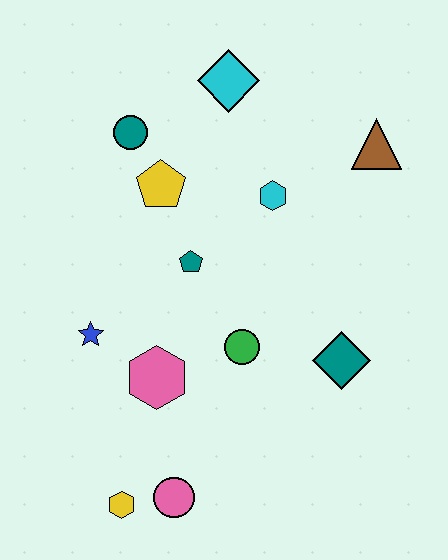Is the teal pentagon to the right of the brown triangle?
No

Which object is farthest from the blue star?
The brown triangle is farthest from the blue star.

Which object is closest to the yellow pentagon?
The teal circle is closest to the yellow pentagon.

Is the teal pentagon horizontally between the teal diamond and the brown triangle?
No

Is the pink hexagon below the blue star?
Yes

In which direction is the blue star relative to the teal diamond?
The blue star is to the left of the teal diamond.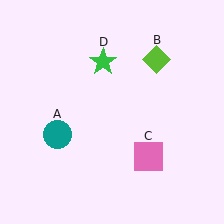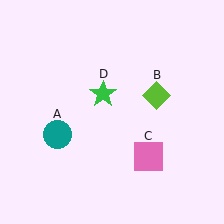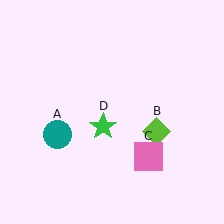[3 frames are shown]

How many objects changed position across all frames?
2 objects changed position: lime diamond (object B), green star (object D).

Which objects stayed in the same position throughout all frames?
Teal circle (object A) and pink square (object C) remained stationary.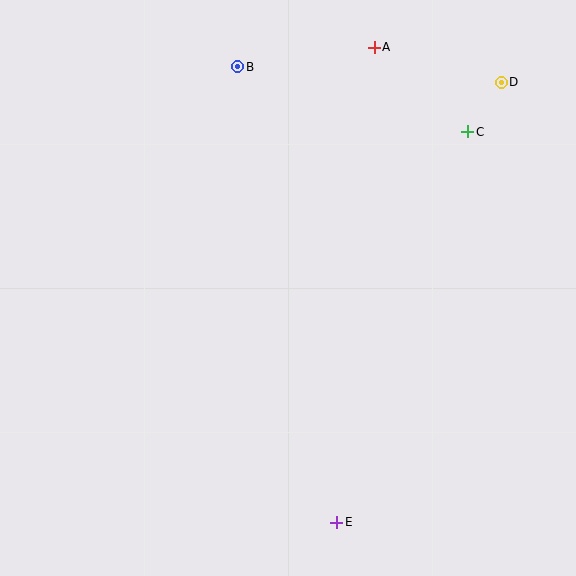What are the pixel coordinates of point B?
Point B is at (238, 67).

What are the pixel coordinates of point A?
Point A is at (374, 47).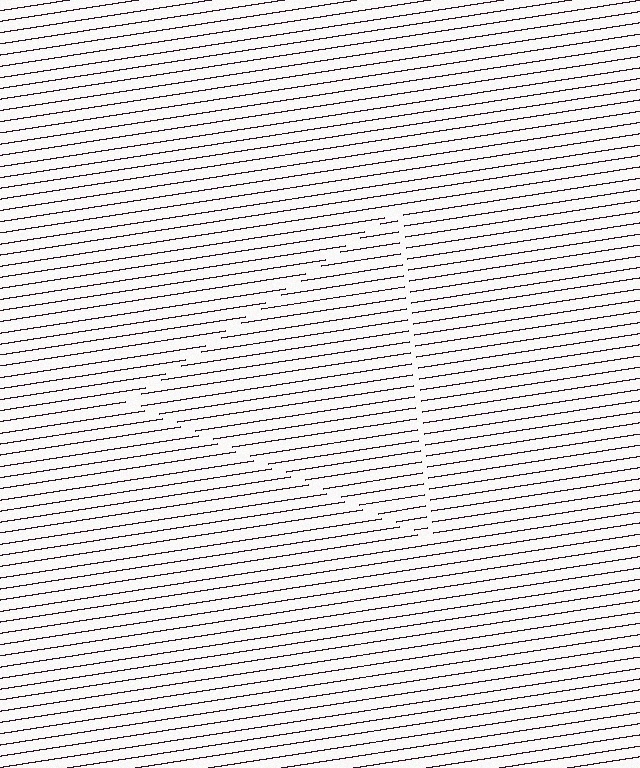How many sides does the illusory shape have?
3 sides — the line-ends trace a triangle.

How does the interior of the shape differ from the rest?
The interior of the shape contains the same grating, shifted by half a period — the contour is defined by the phase discontinuity where line-ends from the inner and outer gratings abut.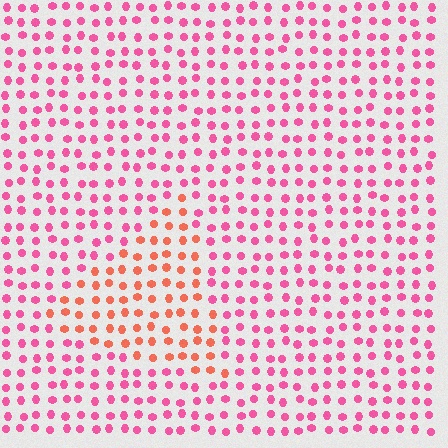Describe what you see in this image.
The image is filled with small pink elements in a uniform arrangement. A triangle-shaped region is visible where the elements are tinted to a slightly different hue, forming a subtle color boundary.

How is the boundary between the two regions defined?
The boundary is defined purely by a slight shift in hue (about 38 degrees). Spacing, size, and orientation are identical on both sides.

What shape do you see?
I see a triangle.